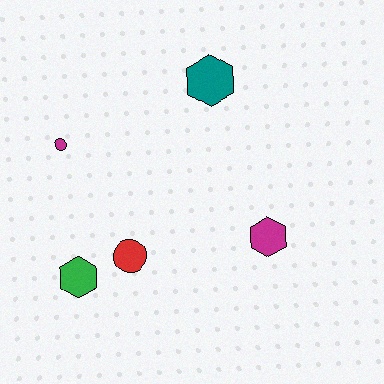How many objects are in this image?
There are 5 objects.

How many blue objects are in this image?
There are no blue objects.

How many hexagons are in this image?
There are 3 hexagons.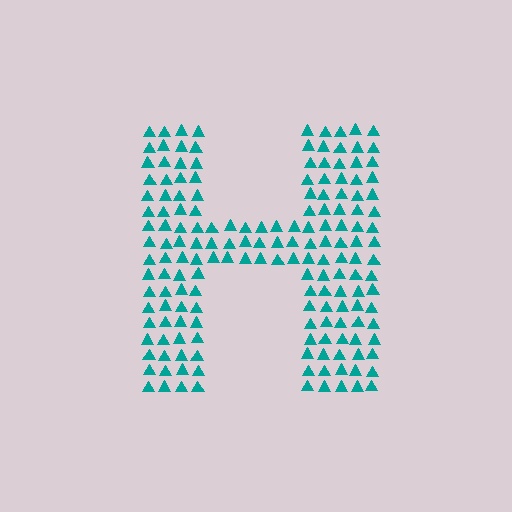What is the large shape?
The large shape is the letter H.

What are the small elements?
The small elements are triangles.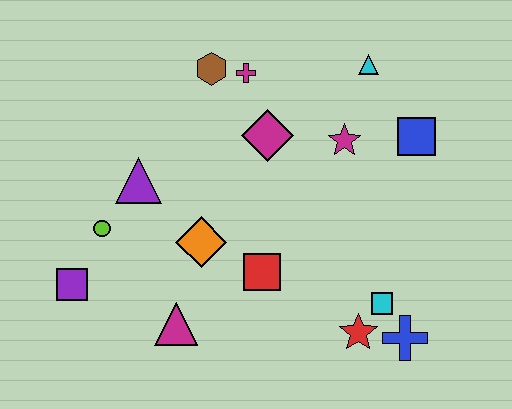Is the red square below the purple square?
No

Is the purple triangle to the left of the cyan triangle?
Yes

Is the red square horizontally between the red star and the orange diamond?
Yes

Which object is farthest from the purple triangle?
The blue cross is farthest from the purple triangle.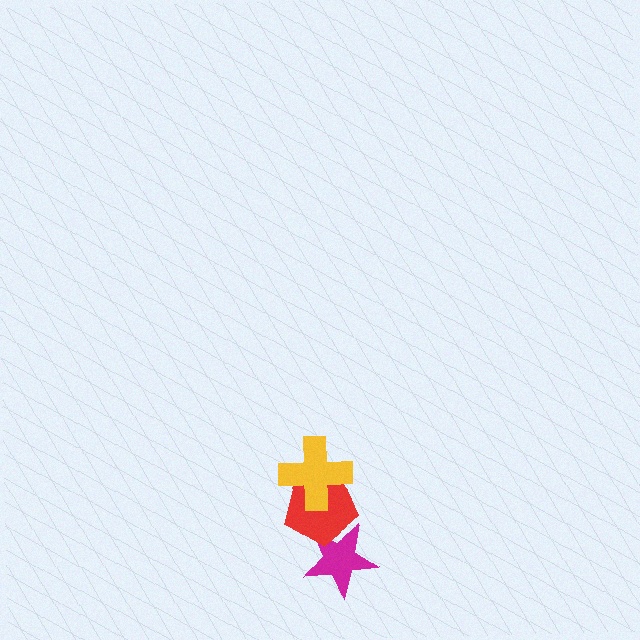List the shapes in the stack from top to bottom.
From top to bottom: the yellow cross, the red pentagon, the magenta star.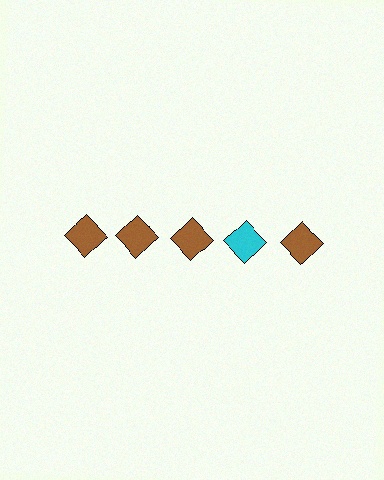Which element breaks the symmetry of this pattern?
The cyan diamond in the top row, second from right column breaks the symmetry. All other shapes are brown diamonds.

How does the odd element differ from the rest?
It has a different color: cyan instead of brown.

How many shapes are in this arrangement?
There are 5 shapes arranged in a grid pattern.